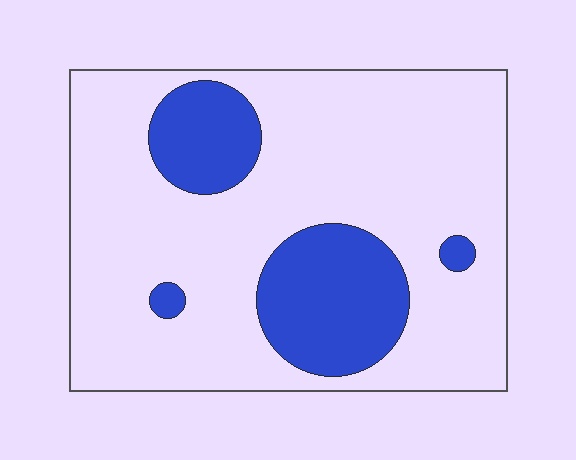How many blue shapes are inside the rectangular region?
4.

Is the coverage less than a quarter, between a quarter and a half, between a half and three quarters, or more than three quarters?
Less than a quarter.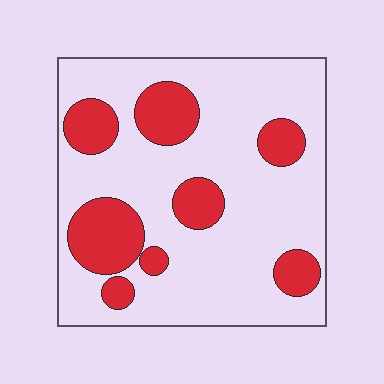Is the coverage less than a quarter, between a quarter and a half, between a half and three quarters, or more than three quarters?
Less than a quarter.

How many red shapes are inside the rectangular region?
8.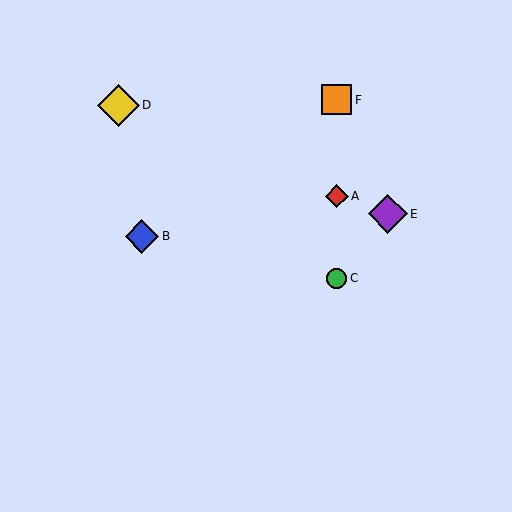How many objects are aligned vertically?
3 objects (A, C, F) are aligned vertically.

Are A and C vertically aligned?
Yes, both are at x≈337.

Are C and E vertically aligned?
No, C is at x≈337 and E is at x≈388.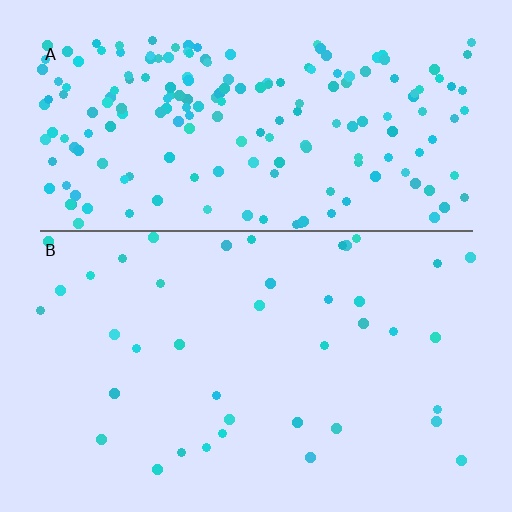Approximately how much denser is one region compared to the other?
Approximately 4.8× — region A over region B.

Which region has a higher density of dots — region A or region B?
A (the top).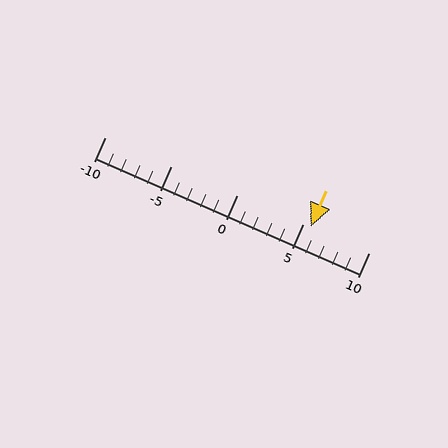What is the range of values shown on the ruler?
The ruler shows values from -10 to 10.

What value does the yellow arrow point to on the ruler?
The yellow arrow points to approximately 6.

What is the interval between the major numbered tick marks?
The major tick marks are spaced 5 units apart.